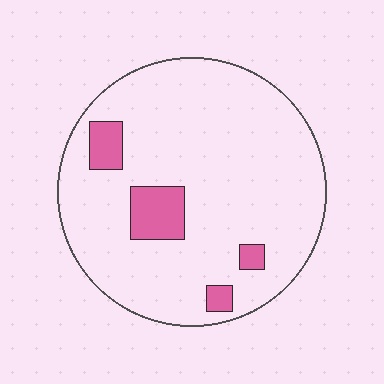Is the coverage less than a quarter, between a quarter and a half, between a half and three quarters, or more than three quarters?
Less than a quarter.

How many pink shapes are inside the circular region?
4.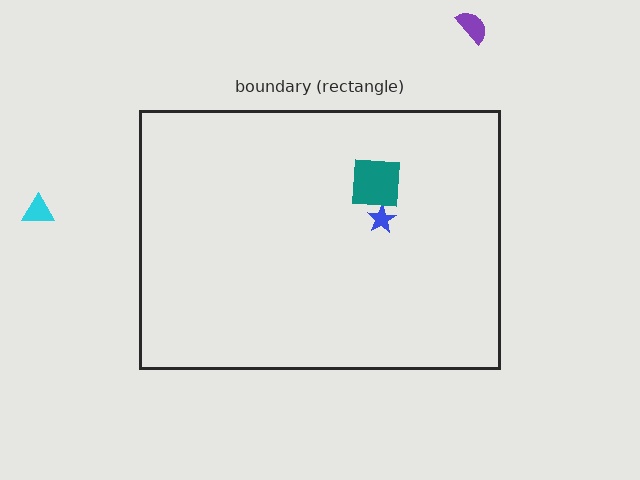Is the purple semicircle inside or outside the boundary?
Outside.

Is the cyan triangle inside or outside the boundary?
Outside.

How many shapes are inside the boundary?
2 inside, 2 outside.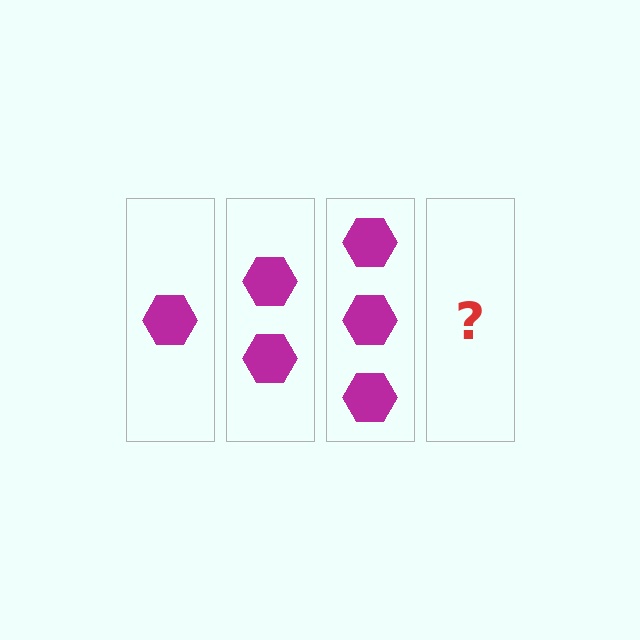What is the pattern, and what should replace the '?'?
The pattern is that each step adds one more hexagon. The '?' should be 4 hexagons.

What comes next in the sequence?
The next element should be 4 hexagons.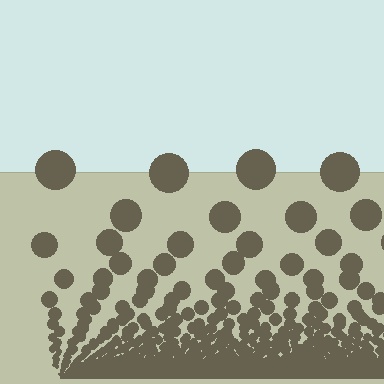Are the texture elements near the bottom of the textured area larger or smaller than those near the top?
Smaller. The gradient is inverted — elements near the bottom are smaller and denser.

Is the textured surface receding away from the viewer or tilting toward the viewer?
The surface appears to tilt toward the viewer. Texture elements get larger and sparser toward the top.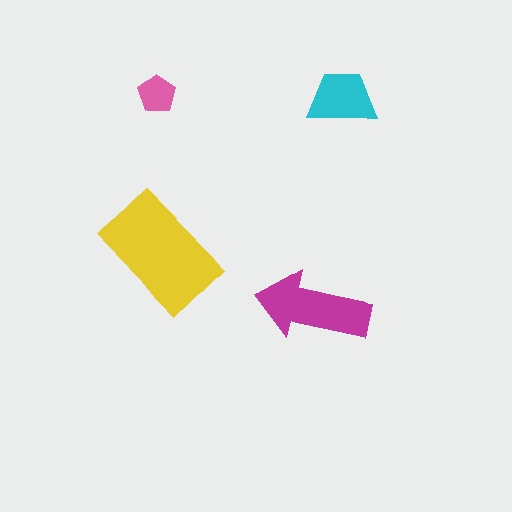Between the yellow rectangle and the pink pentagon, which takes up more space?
The yellow rectangle.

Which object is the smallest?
The pink pentagon.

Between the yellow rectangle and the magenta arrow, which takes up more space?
The yellow rectangle.